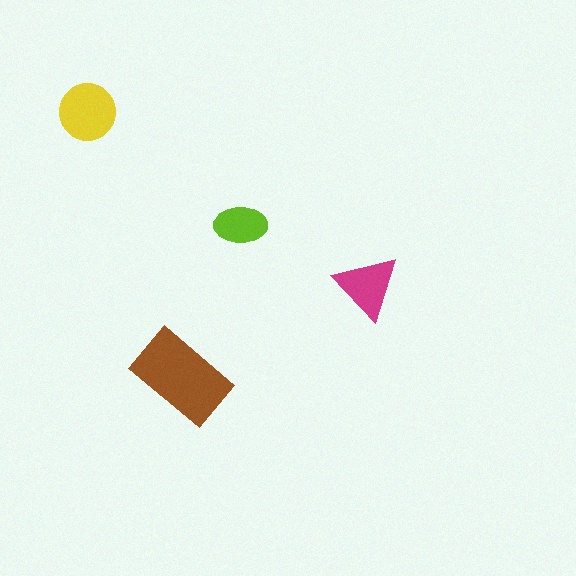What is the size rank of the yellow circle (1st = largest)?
2nd.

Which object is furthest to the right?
The magenta triangle is rightmost.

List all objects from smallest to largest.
The lime ellipse, the magenta triangle, the yellow circle, the brown rectangle.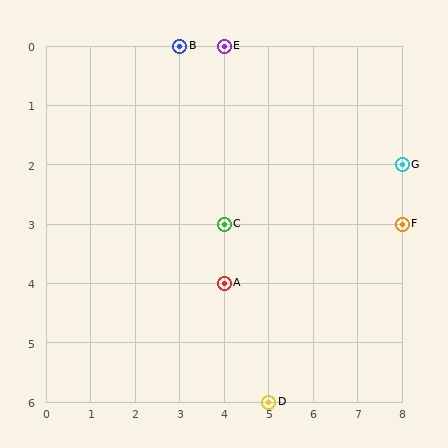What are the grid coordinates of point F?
Point F is at grid coordinates (8, 3).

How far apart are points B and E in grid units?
Points B and E are 1 column apart.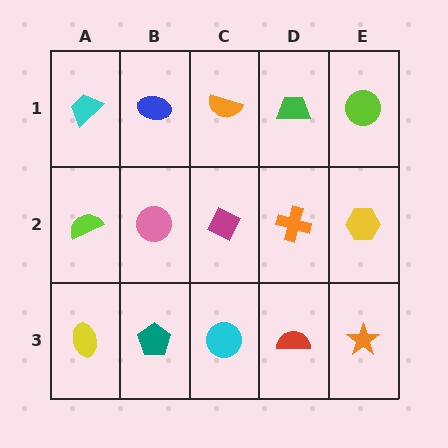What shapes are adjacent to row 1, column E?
A yellow hexagon (row 2, column E), a green trapezoid (row 1, column D).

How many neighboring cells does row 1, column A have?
2.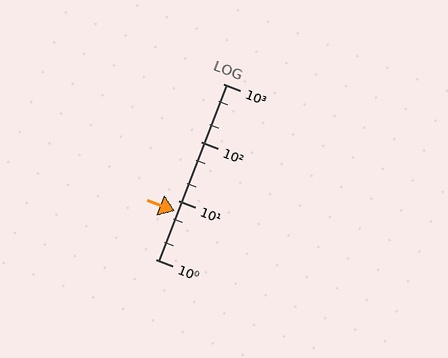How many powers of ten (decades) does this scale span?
The scale spans 3 decades, from 1 to 1000.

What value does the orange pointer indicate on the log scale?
The pointer indicates approximately 6.6.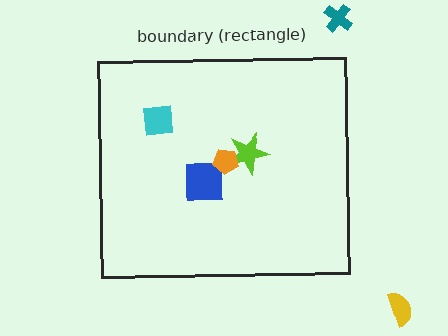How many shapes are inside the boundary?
4 inside, 2 outside.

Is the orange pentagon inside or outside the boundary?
Inside.